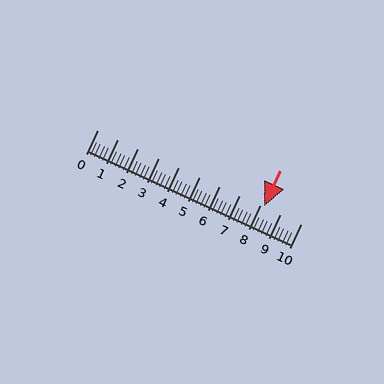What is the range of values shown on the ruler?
The ruler shows values from 0 to 10.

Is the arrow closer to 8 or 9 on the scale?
The arrow is closer to 8.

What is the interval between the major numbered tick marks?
The major tick marks are spaced 1 units apart.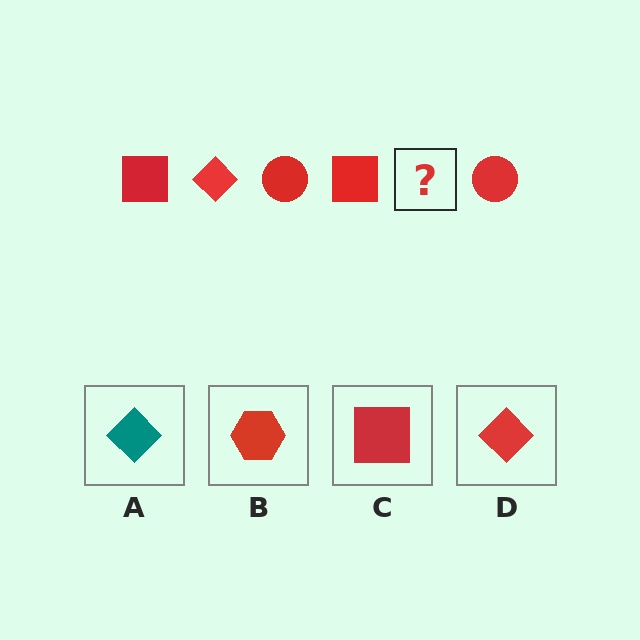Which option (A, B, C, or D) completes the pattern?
D.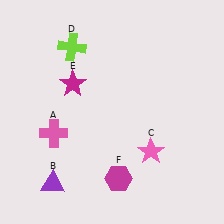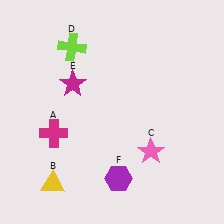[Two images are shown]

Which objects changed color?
A changed from pink to magenta. B changed from purple to yellow. F changed from magenta to purple.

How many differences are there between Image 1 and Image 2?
There are 3 differences between the two images.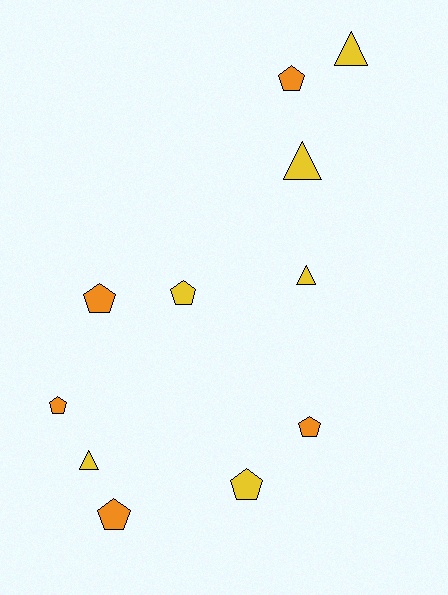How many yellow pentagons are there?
There are 2 yellow pentagons.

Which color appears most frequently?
Yellow, with 6 objects.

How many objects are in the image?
There are 11 objects.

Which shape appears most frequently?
Pentagon, with 7 objects.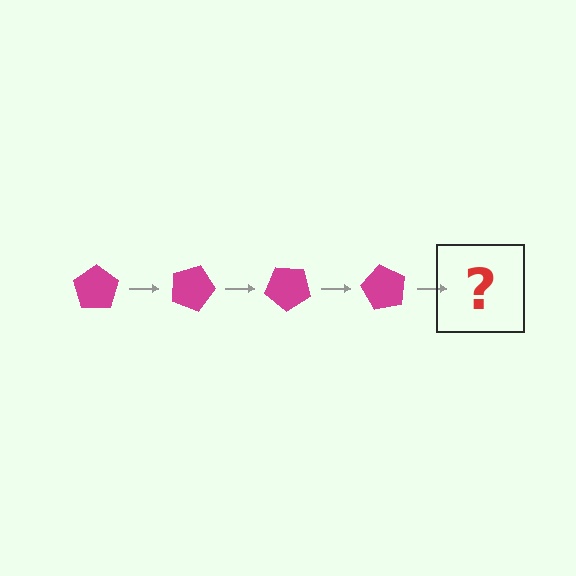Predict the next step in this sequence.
The next step is a magenta pentagon rotated 80 degrees.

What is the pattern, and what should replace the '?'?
The pattern is that the pentagon rotates 20 degrees each step. The '?' should be a magenta pentagon rotated 80 degrees.